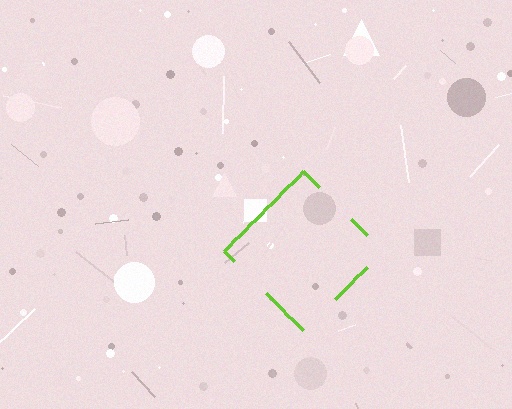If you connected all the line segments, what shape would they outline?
They would outline a diamond.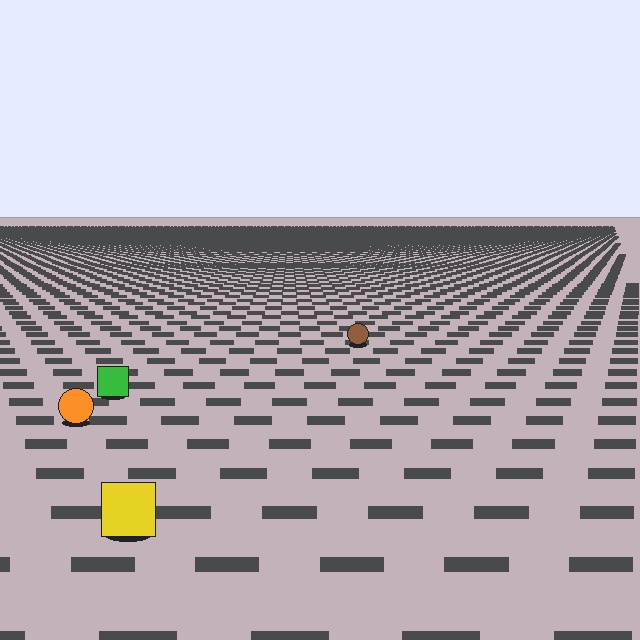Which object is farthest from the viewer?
The brown circle is farthest from the viewer. It appears smaller and the ground texture around it is denser.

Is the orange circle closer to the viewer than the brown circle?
Yes. The orange circle is closer — you can tell from the texture gradient: the ground texture is coarser near it.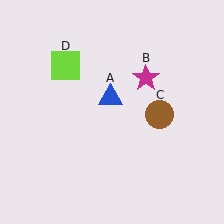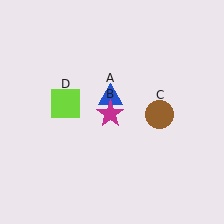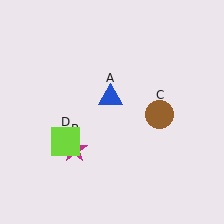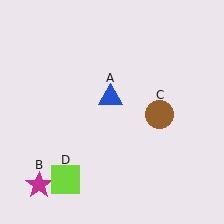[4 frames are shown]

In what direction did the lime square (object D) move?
The lime square (object D) moved down.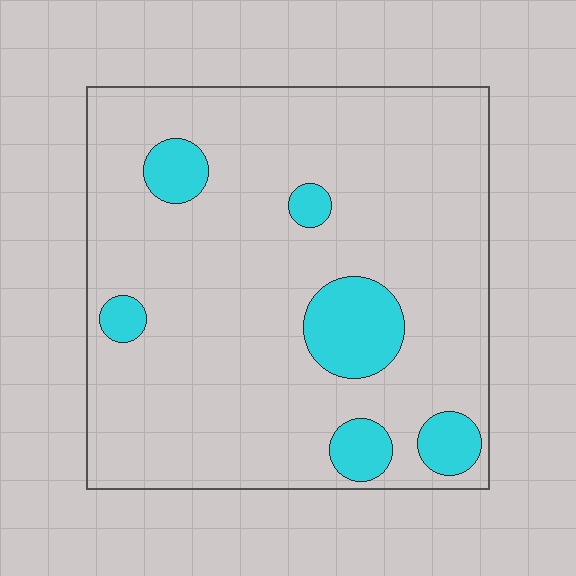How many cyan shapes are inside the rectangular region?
6.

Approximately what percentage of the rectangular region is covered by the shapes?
Approximately 15%.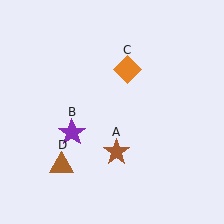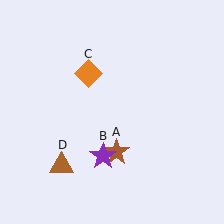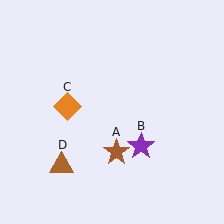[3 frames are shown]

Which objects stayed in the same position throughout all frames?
Brown star (object A) and brown triangle (object D) remained stationary.